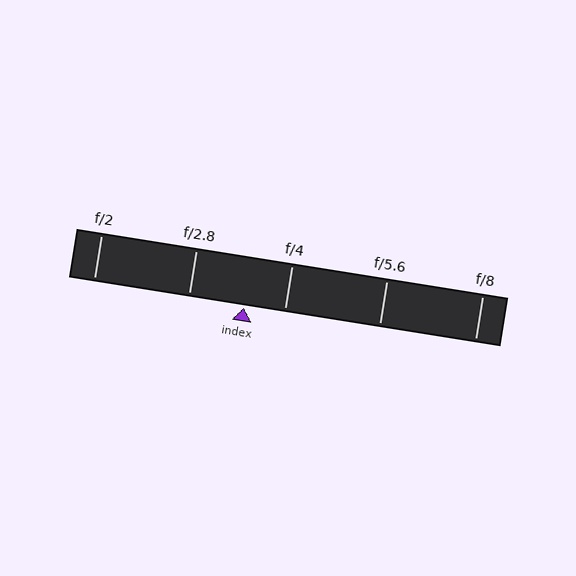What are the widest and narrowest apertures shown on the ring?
The widest aperture shown is f/2 and the narrowest is f/8.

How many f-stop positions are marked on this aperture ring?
There are 5 f-stop positions marked.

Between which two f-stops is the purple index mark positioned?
The index mark is between f/2.8 and f/4.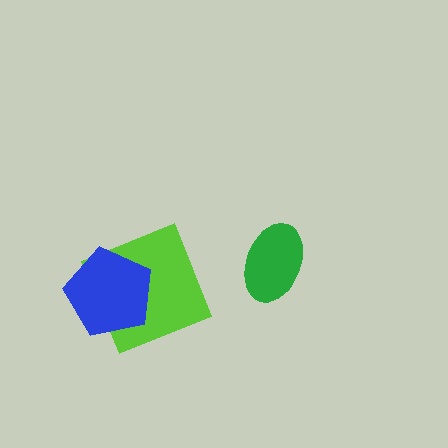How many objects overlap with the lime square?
1 object overlaps with the lime square.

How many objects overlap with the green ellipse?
0 objects overlap with the green ellipse.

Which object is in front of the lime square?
The blue pentagon is in front of the lime square.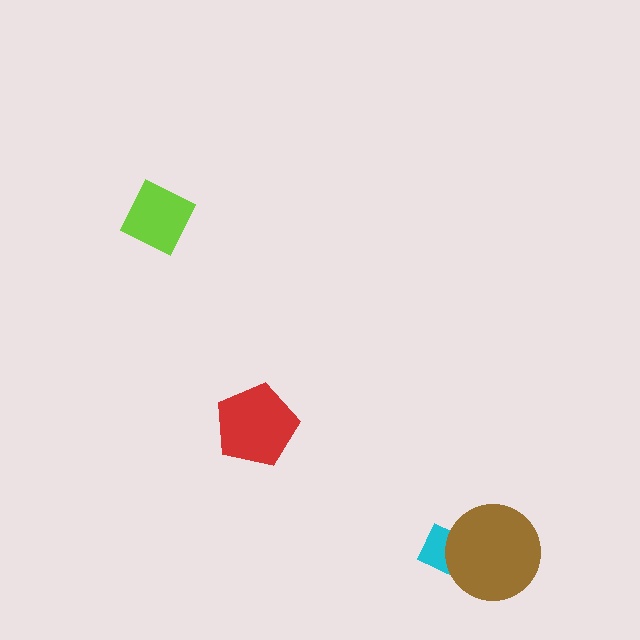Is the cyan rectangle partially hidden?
Yes, it is partially covered by another shape.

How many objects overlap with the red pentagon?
0 objects overlap with the red pentagon.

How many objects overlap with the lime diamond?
0 objects overlap with the lime diamond.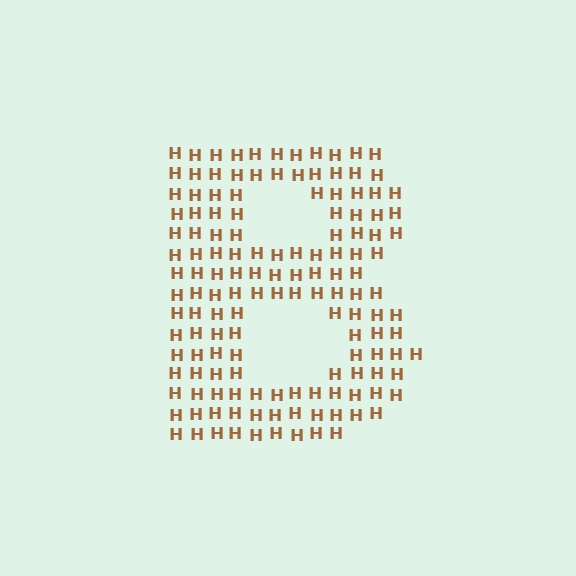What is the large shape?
The large shape is the letter B.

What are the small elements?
The small elements are letter H's.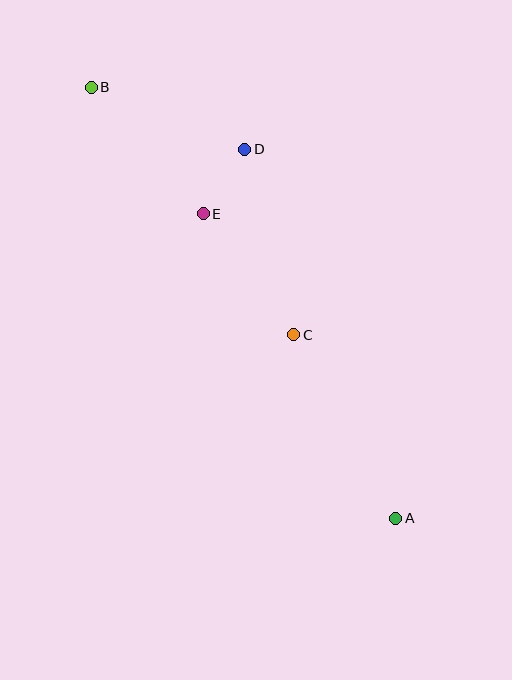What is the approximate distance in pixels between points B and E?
The distance between B and E is approximately 169 pixels.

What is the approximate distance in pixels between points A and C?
The distance between A and C is approximately 210 pixels.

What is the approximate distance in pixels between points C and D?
The distance between C and D is approximately 192 pixels.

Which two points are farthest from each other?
Points A and B are farthest from each other.